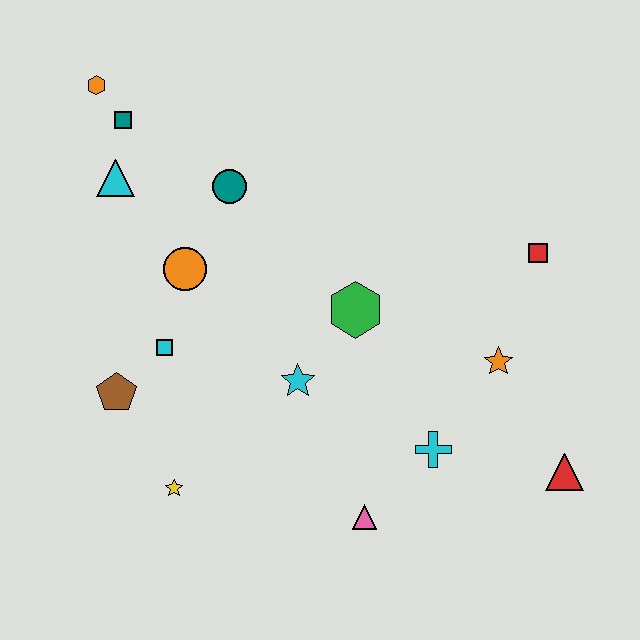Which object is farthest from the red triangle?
The orange hexagon is farthest from the red triangle.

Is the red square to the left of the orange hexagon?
No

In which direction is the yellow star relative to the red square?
The yellow star is to the left of the red square.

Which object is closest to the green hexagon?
The cyan star is closest to the green hexagon.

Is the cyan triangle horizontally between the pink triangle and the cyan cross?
No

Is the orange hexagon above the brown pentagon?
Yes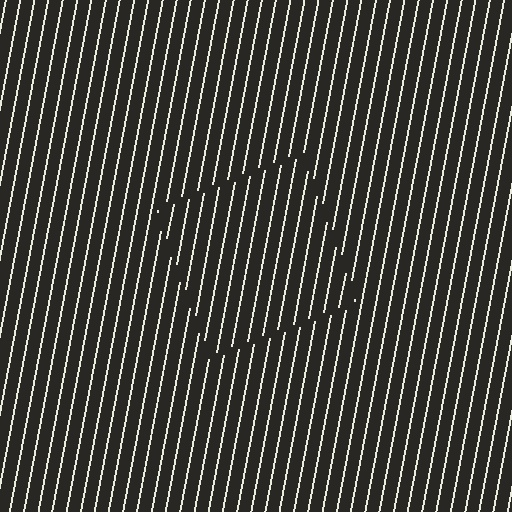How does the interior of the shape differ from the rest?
The interior of the shape contains the same grating, shifted by half a period — the contour is defined by the phase discontinuity where line-ends from the inner and outer gratings abut.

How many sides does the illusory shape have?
4 sides — the line-ends trace a square.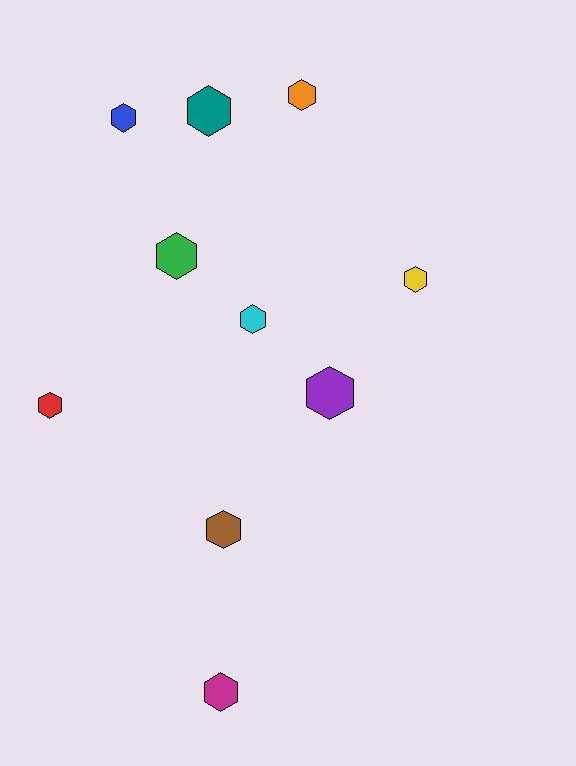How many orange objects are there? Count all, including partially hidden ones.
There is 1 orange object.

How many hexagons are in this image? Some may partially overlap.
There are 10 hexagons.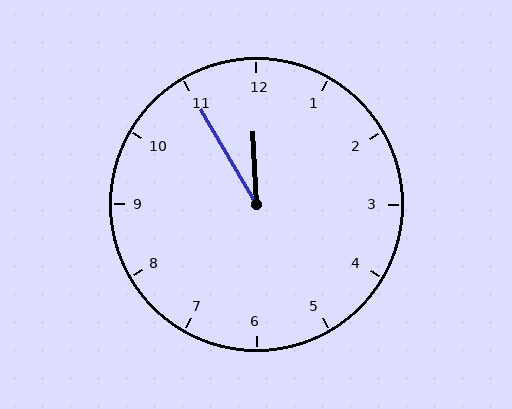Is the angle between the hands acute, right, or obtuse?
It is acute.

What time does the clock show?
11:55.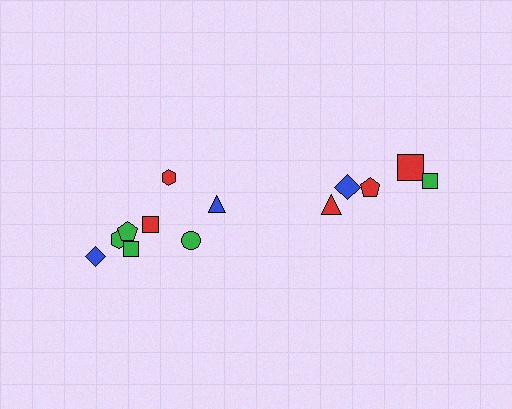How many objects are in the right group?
There are 5 objects.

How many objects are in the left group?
There are 8 objects.